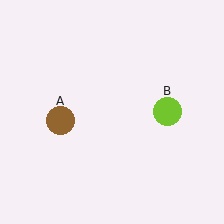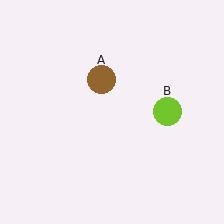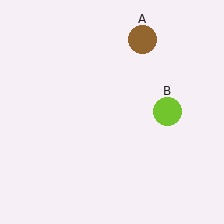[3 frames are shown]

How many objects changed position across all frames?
1 object changed position: brown circle (object A).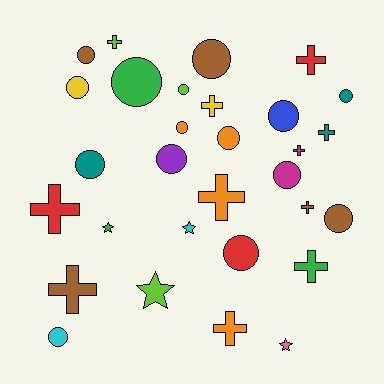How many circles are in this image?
There are 15 circles.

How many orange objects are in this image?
There are 4 orange objects.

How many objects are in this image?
There are 30 objects.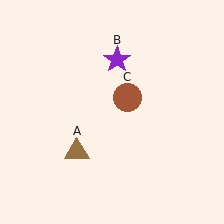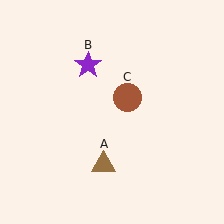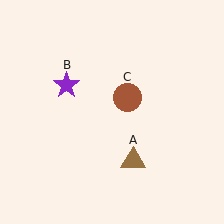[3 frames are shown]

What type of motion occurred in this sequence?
The brown triangle (object A), purple star (object B) rotated counterclockwise around the center of the scene.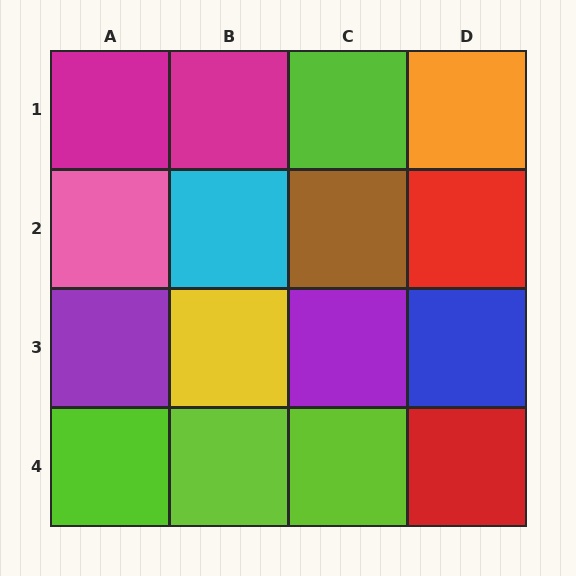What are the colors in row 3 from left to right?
Purple, yellow, purple, blue.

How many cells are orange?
1 cell is orange.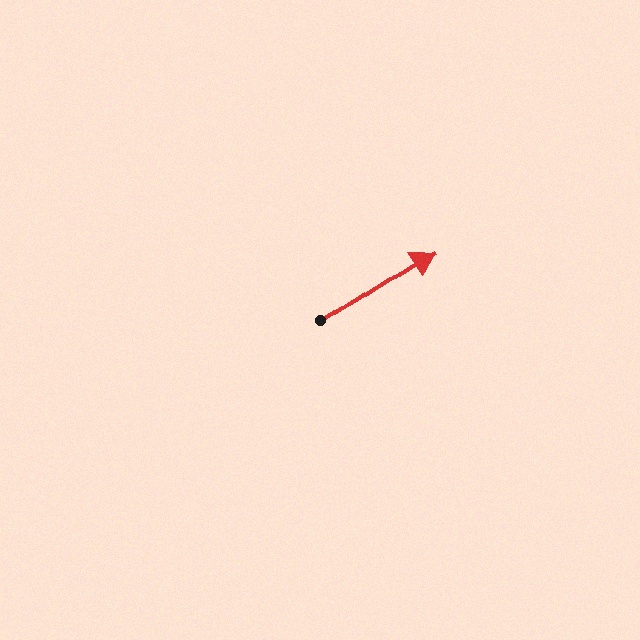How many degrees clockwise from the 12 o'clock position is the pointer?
Approximately 58 degrees.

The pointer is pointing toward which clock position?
Roughly 2 o'clock.